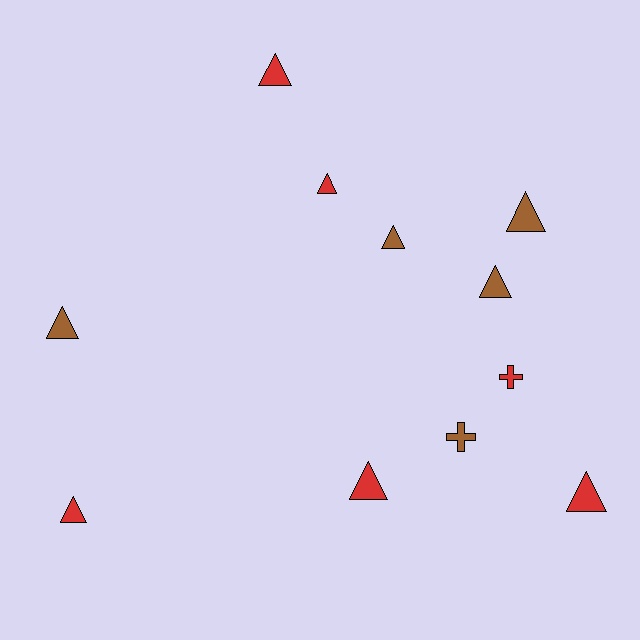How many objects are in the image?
There are 11 objects.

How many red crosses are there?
There is 1 red cross.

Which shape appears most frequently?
Triangle, with 9 objects.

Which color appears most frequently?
Red, with 6 objects.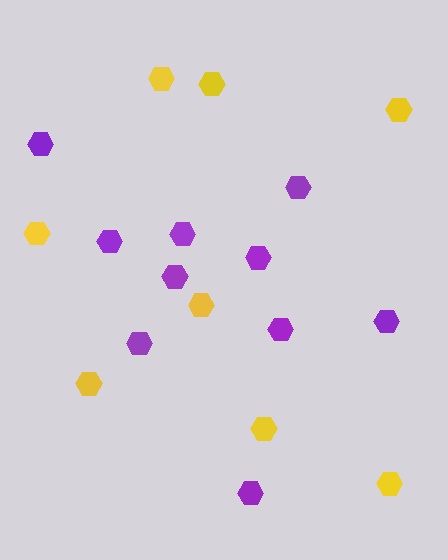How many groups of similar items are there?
There are 2 groups: one group of yellow hexagons (8) and one group of purple hexagons (10).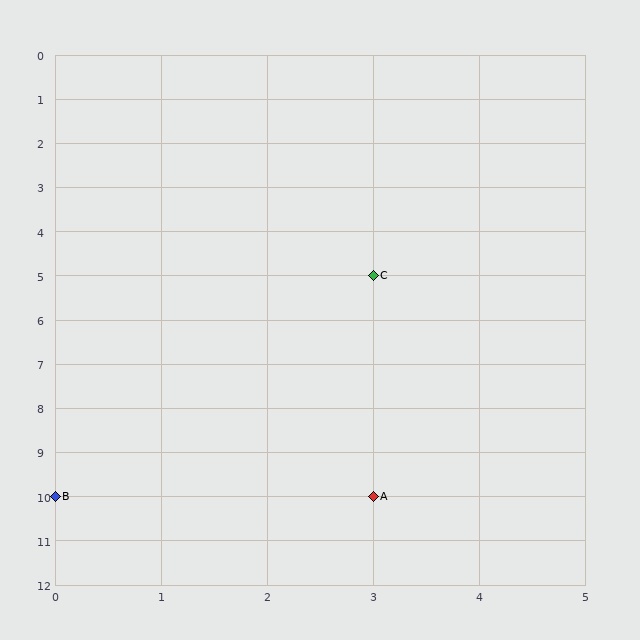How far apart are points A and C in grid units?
Points A and C are 5 rows apart.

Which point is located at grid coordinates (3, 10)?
Point A is at (3, 10).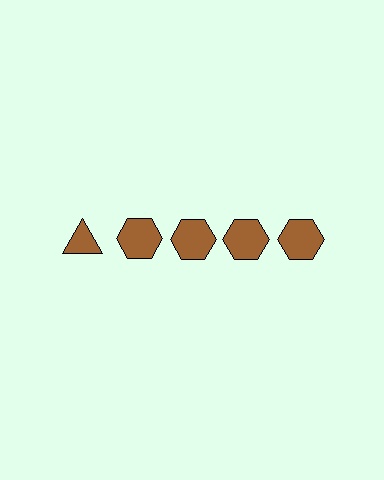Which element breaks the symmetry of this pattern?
The brown triangle in the top row, leftmost column breaks the symmetry. All other shapes are brown hexagons.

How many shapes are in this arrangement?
There are 5 shapes arranged in a grid pattern.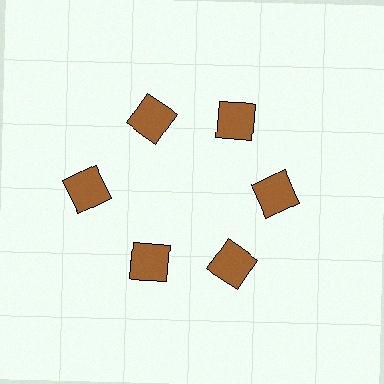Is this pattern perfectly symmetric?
No. The 6 brown squares are arranged in a ring, but one element near the 9 o'clock position is pushed outward from the center, breaking the 6-fold rotational symmetry.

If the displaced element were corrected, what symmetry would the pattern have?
It would have 6-fold rotational symmetry — the pattern would map onto itself every 60 degrees.